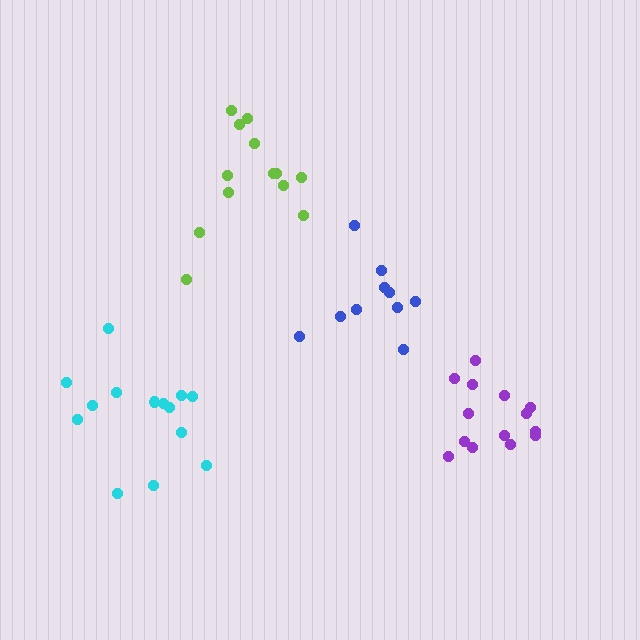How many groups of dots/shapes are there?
There are 4 groups.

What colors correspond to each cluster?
The clusters are colored: lime, blue, purple, cyan.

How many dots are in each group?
Group 1: 13 dots, Group 2: 10 dots, Group 3: 14 dots, Group 4: 14 dots (51 total).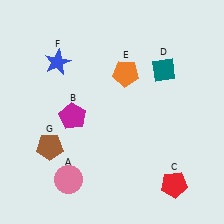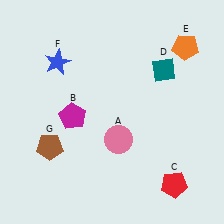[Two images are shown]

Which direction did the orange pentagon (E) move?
The orange pentagon (E) moved right.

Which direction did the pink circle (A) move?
The pink circle (A) moved right.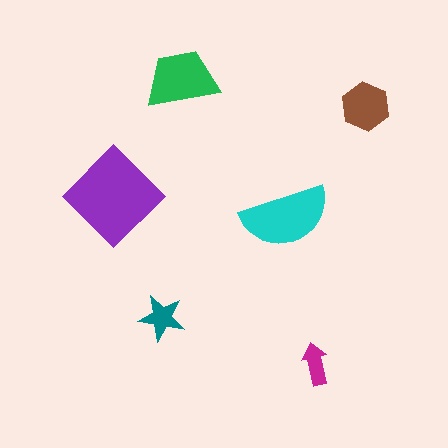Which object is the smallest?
The magenta arrow.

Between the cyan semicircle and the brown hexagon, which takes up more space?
The cyan semicircle.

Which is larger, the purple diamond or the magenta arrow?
The purple diamond.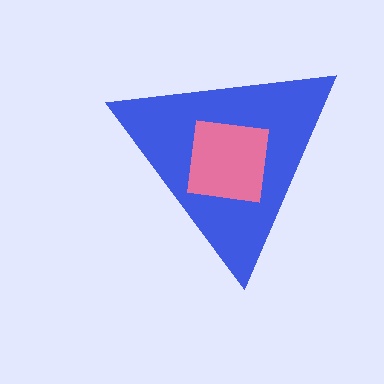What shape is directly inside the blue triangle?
The pink square.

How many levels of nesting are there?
2.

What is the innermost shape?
The pink square.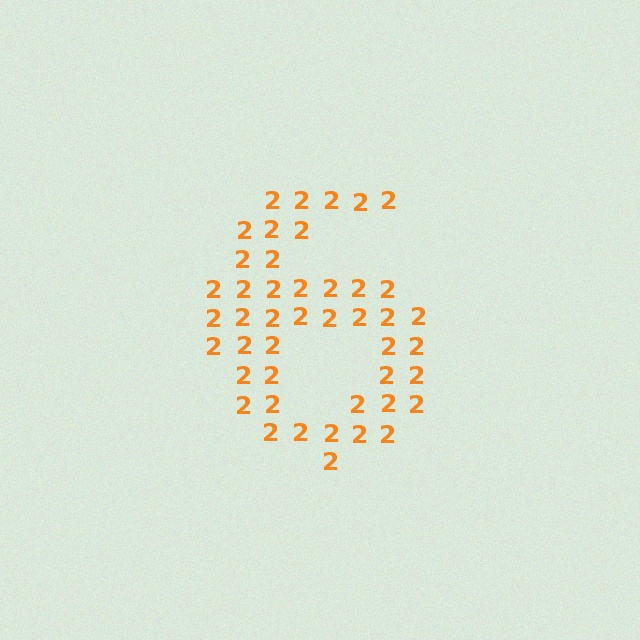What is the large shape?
The large shape is the digit 6.